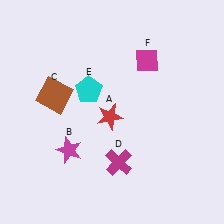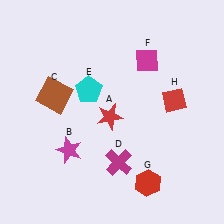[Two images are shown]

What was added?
A red hexagon (G), a red diamond (H) were added in Image 2.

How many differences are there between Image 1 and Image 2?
There are 2 differences between the two images.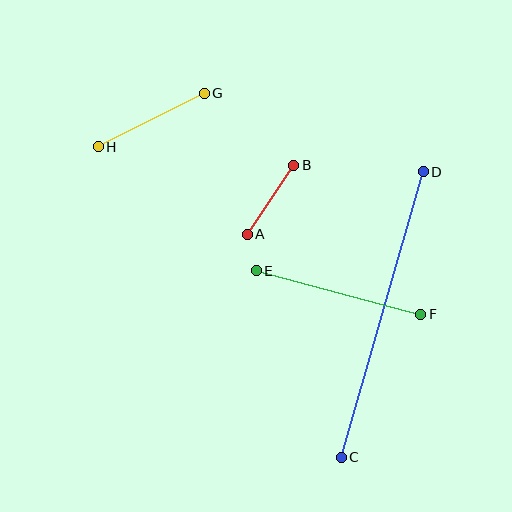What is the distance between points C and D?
The distance is approximately 297 pixels.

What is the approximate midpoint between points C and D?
The midpoint is at approximately (382, 315) pixels.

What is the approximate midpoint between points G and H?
The midpoint is at approximately (151, 120) pixels.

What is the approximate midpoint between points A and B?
The midpoint is at approximately (270, 200) pixels.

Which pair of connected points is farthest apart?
Points C and D are farthest apart.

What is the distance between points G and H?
The distance is approximately 119 pixels.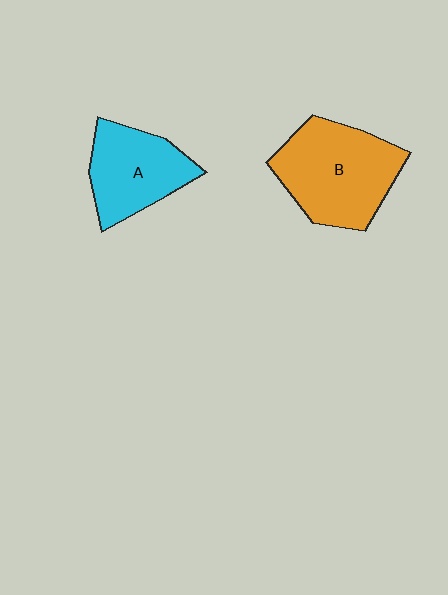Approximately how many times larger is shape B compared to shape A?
Approximately 1.4 times.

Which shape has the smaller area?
Shape A (cyan).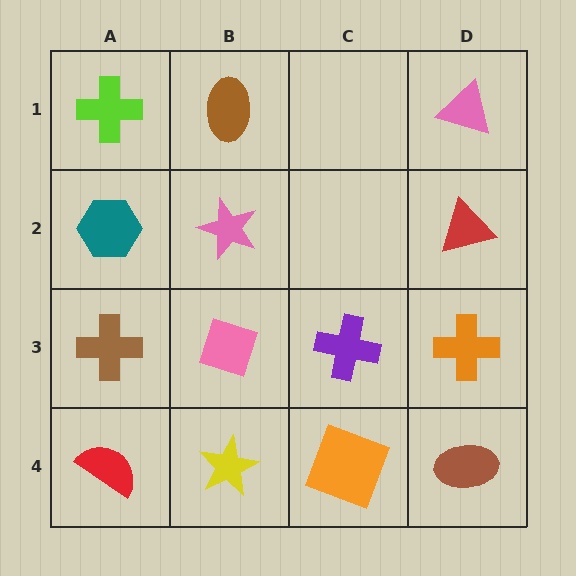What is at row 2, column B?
A pink star.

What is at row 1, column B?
A brown ellipse.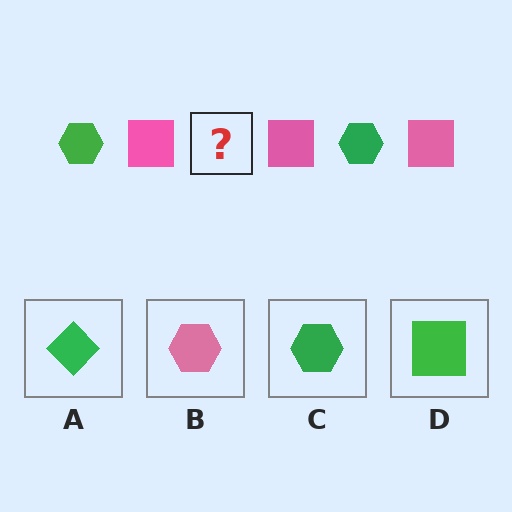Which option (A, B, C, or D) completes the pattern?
C.